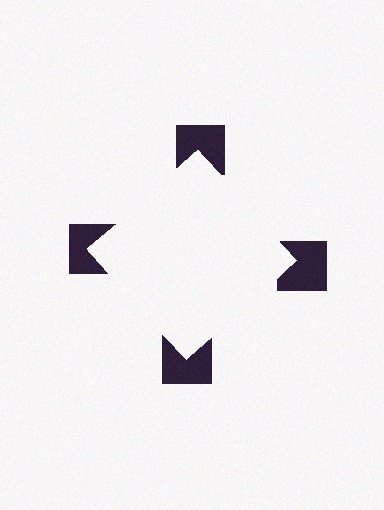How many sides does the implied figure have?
4 sides.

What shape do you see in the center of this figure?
An illusory square — its edges are inferred from the aligned wedge cuts in the notched squares, not physically drawn.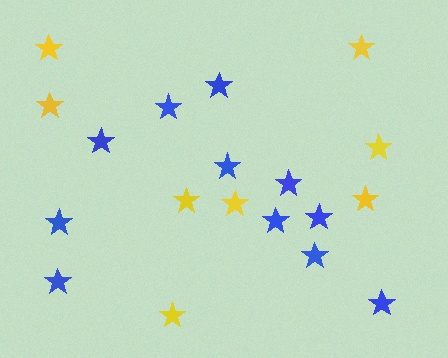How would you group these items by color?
There are 2 groups: one group of blue stars (11) and one group of yellow stars (8).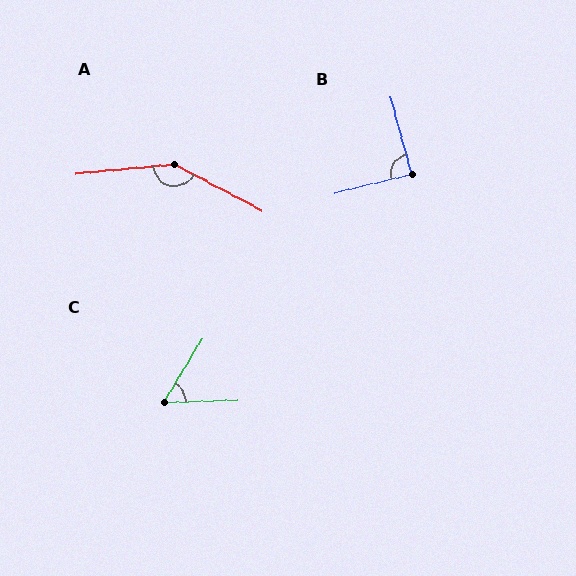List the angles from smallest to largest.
C (57°), B (89°), A (147°).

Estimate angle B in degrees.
Approximately 89 degrees.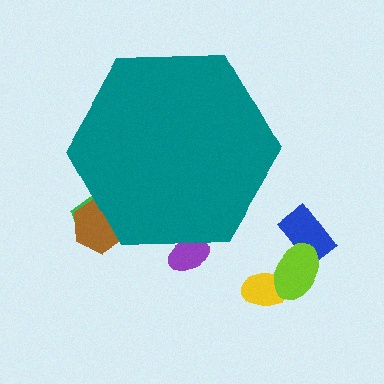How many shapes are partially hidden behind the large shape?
3 shapes are partially hidden.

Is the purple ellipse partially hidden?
Yes, the purple ellipse is partially hidden behind the teal hexagon.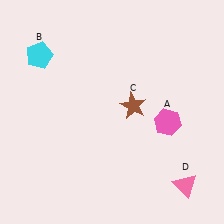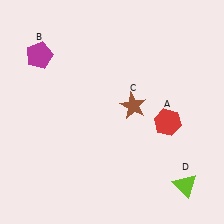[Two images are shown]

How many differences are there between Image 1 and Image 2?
There are 3 differences between the two images.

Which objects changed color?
A changed from pink to red. B changed from cyan to magenta. D changed from pink to lime.